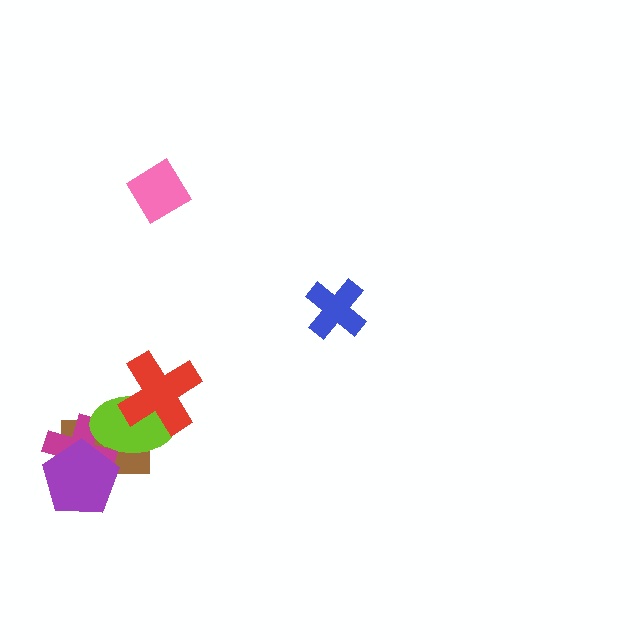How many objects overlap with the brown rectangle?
4 objects overlap with the brown rectangle.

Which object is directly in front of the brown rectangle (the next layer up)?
The magenta cross is directly in front of the brown rectangle.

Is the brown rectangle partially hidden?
Yes, it is partially covered by another shape.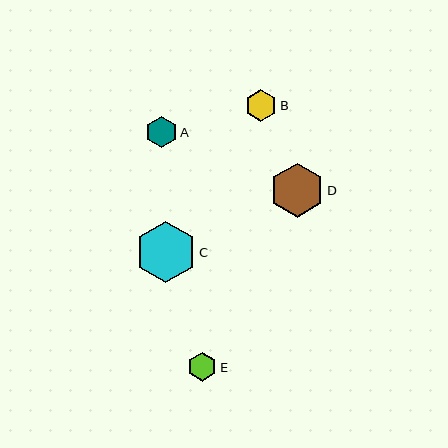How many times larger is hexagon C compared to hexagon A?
Hexagon C is approximately 1.9 times the size of hexagon A.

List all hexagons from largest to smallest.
From largest to smallest: C, D, A, B, E.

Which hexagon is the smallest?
Hexagon E is the smallest with a size of approximately 29 pixels.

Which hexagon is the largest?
Hexagon C is the largest with a size of approximately 61 pixels.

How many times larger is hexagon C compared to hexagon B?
Hexagon C is approximately 1.9 times the size of hexagon B.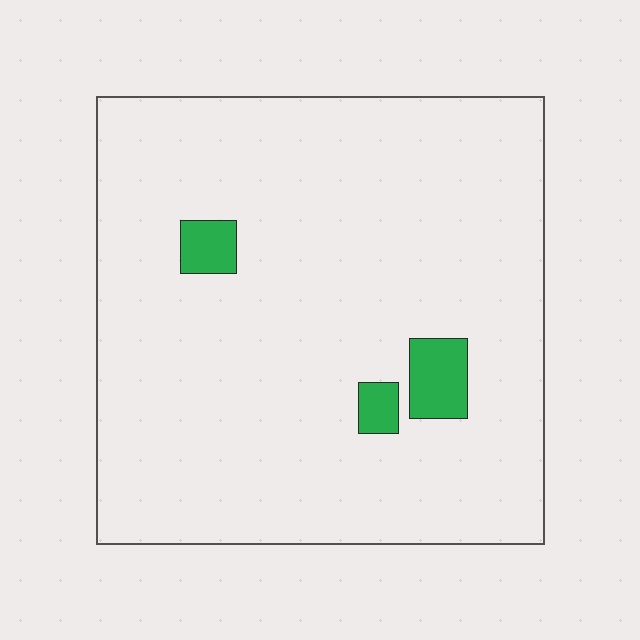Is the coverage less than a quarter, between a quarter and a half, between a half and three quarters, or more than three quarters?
Less than a quarter.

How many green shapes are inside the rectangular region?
3.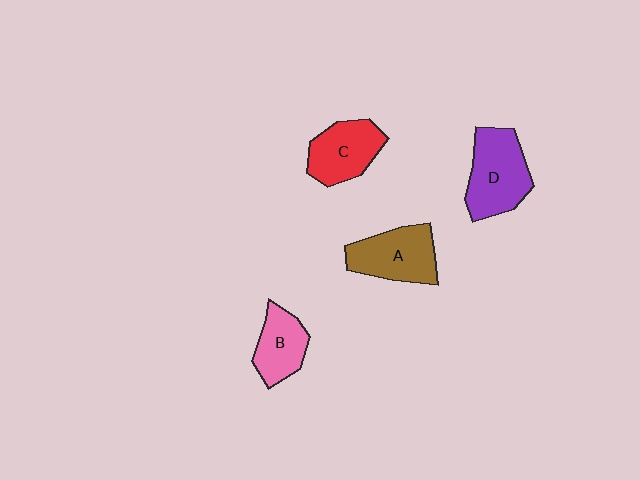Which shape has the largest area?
Shape D (purple).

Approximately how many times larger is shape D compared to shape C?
Approximately 1.2 times.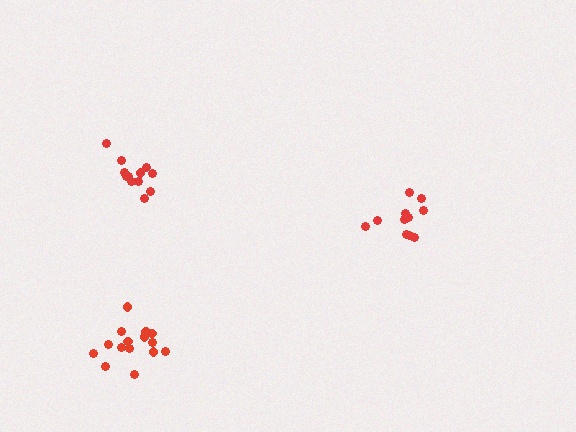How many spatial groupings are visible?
There are 3 spatial groupings.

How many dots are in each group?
Group 1: 12 dots, Group 2: 12 dots, Group 3: 16 dots (40 total).